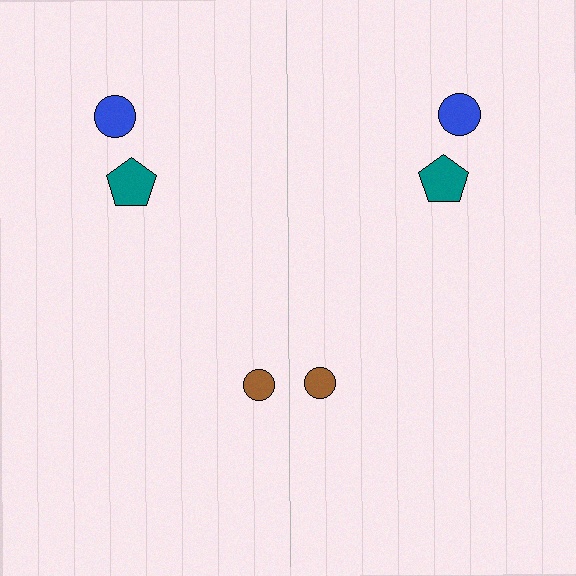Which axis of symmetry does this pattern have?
The pattern has a vertical axis of symmetry running through the center of the image.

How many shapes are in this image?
There are 6 shapes in this image.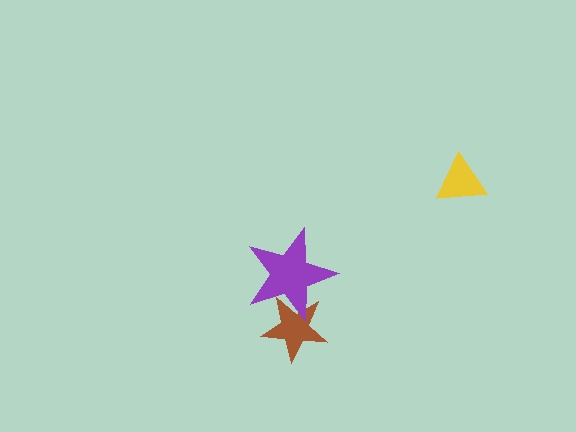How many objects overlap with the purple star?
1 object overlaps with the purple star.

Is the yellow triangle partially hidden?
No, no other shape covers it.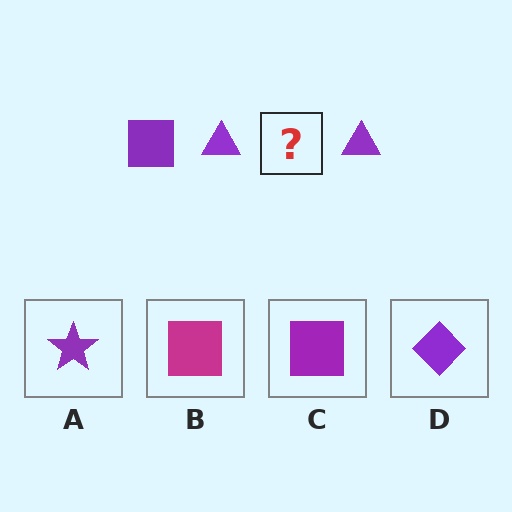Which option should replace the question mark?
Option C.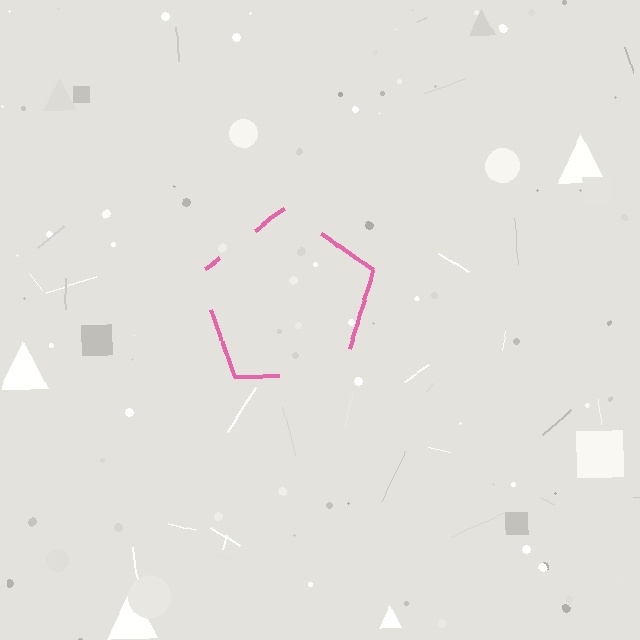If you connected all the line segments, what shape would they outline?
They would outline a pentagon.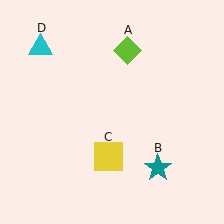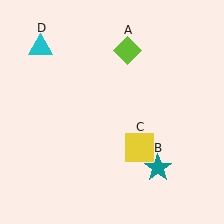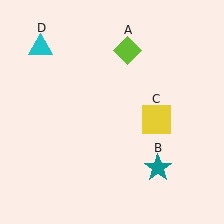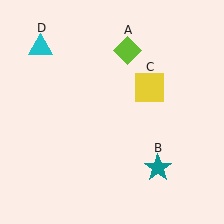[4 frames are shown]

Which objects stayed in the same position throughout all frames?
Lime diamond (object A) and teal star (object B) and cyan triangle (object D) remained stationary.